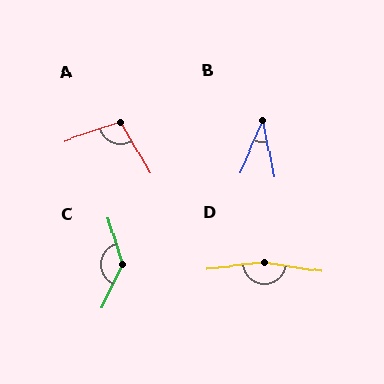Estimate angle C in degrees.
Approximately 139 degrees.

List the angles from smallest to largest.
B (34°), A (101°), C (139°), D (165°).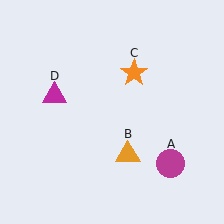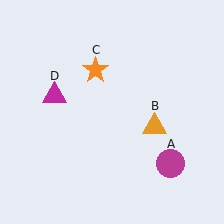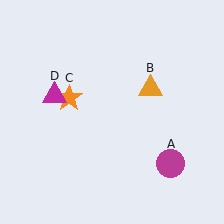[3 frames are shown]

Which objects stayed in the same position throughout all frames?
Magenta circle (object A) and magenta triangle (object D) remained stationary.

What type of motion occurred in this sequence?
The orange triangle (object B), orange star (object C) rotated counterclockwise around the center of the scene.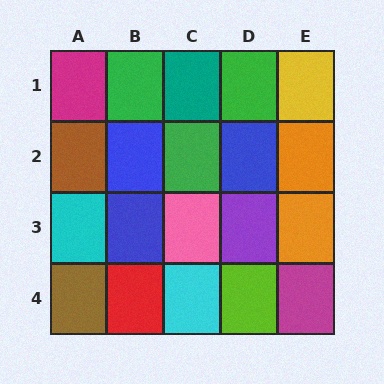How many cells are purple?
1 cell is purple.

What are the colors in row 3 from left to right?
Cyan, blue, pink, purple, orange.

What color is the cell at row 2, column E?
Orange.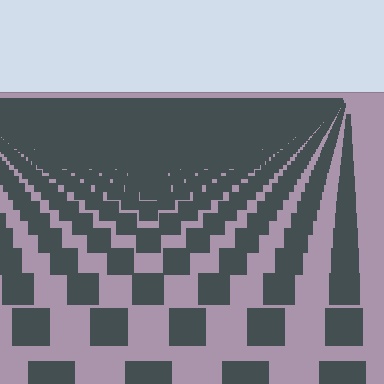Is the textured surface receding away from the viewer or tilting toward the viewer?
The surface is receding away from the viewer. Texture elements get smaller and denser toward the top.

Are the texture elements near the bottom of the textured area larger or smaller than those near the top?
Larger. Near the bottom, elements are closer to the viewer and appear at a bigger on-screen size.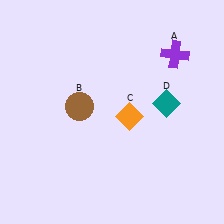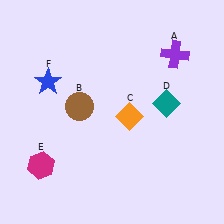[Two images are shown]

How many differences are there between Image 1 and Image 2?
There are 2 differences between the two images.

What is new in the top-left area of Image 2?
A blue star (F) was added in the top-left area of Image 2.